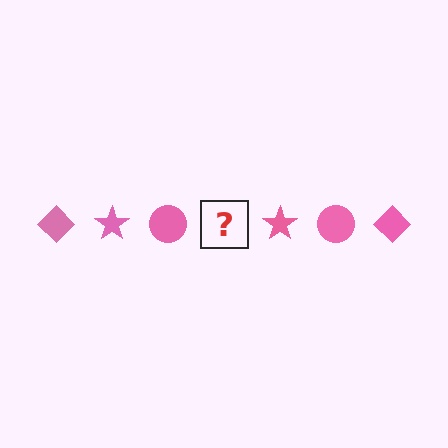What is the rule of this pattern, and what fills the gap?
The rule is that the pattern cycles through diamond, star, circle shapes in pink. The gap should be filled with a pink diamond.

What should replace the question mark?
The question mark should be replaced with a pink diamond.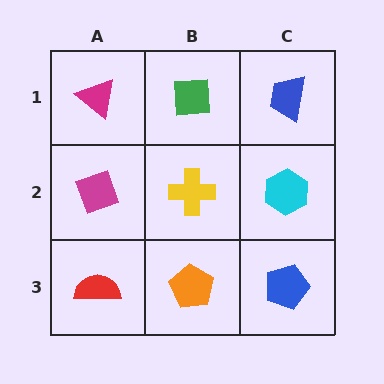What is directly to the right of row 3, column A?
An orange pentagon.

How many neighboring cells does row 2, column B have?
4.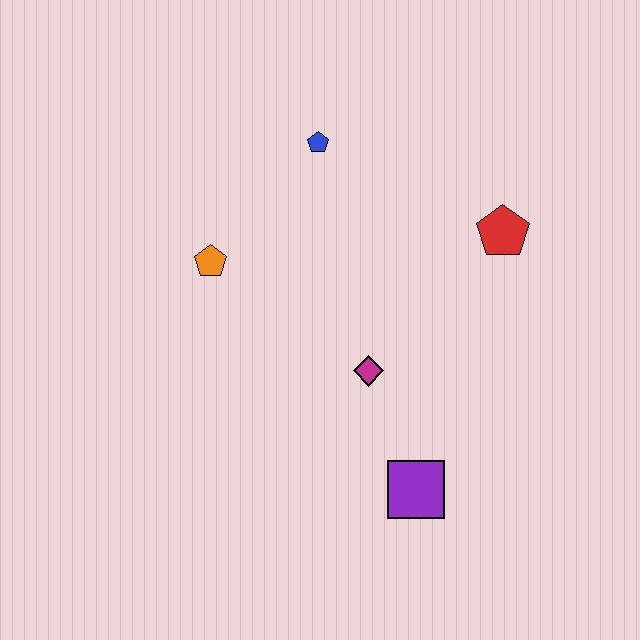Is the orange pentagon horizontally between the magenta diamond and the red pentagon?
No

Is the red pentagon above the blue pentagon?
No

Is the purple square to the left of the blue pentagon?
No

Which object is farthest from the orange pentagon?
The purple square is farthest from the orange pentagon.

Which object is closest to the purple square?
The magenta diamond is closest to the purple square.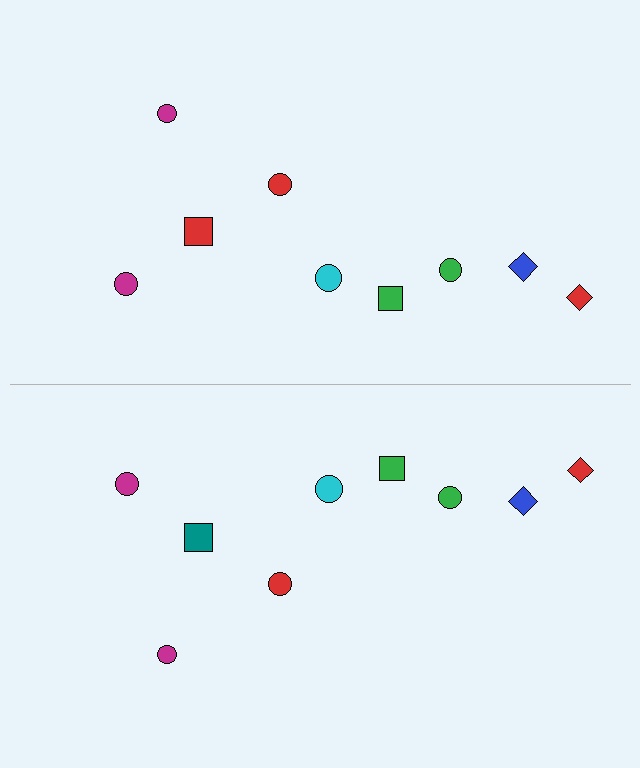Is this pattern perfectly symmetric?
No, the pattern is not perfectly symmetric. The teal square on the bottom side breaks the symmetry — its mirror counterpart is red.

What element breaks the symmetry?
The teal square on the bottom side breaks the symmetry — its mirror counterpart is red.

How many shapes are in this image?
There are 18 shapes in this image.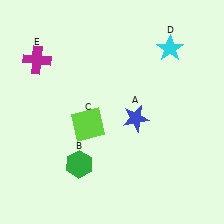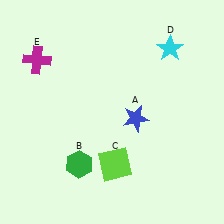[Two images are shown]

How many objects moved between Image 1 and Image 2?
1 object moved between the two images.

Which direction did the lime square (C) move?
The lime square (C) moved down.